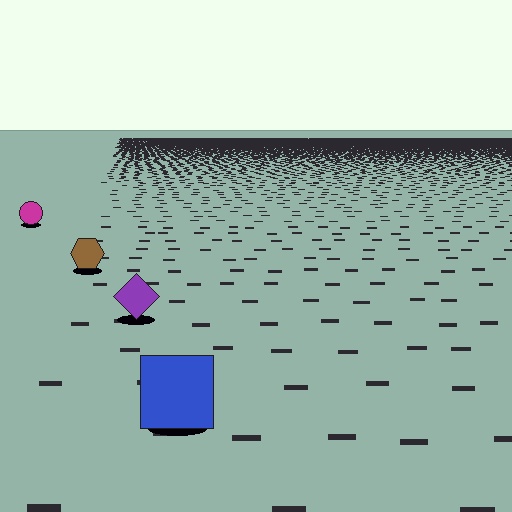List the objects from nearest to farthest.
From nearest to farthest: the blue square, the purple diamond, the brown hexagon, the magenta circle.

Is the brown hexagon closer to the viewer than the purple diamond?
No. The purple diamond is closer — you can tell from the texture gradient: the ground texture is coarser near it.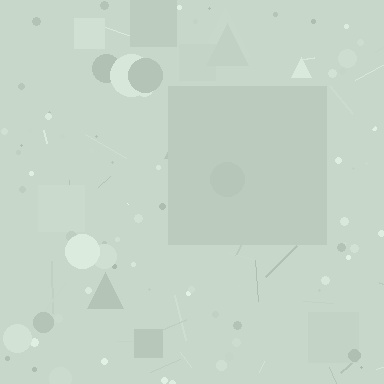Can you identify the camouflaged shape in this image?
The camouflaged shape is a square.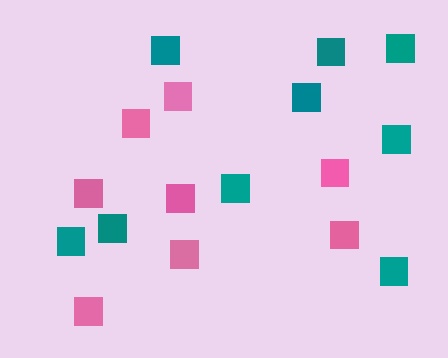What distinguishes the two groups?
There are 2 groups: one group of pink squares (8) and one group of teal squares (9).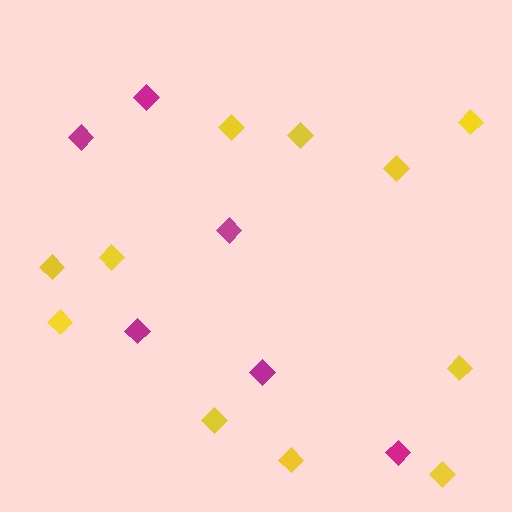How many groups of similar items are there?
There are 2 groups: one group of yellow diamonds (11) and one group of magenta diamonds (6).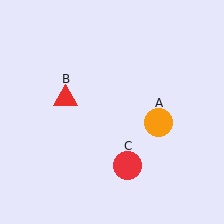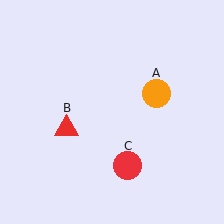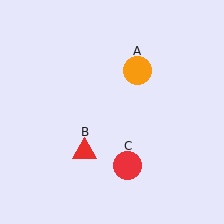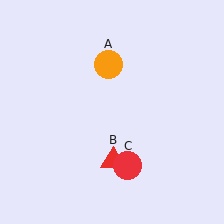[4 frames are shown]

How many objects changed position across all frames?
2 objects changed position: orange circle (object A), red triangle (object B).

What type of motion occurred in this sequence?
The orange circle (object A), red triangle (object B) rotated counterclockwise around the center of the scene.